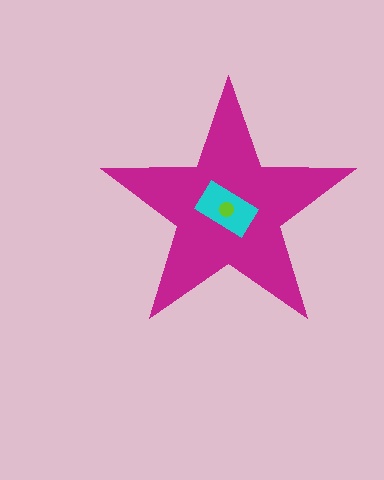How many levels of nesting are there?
3.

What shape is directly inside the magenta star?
The cyan rectangle.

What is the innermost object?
The lime circle.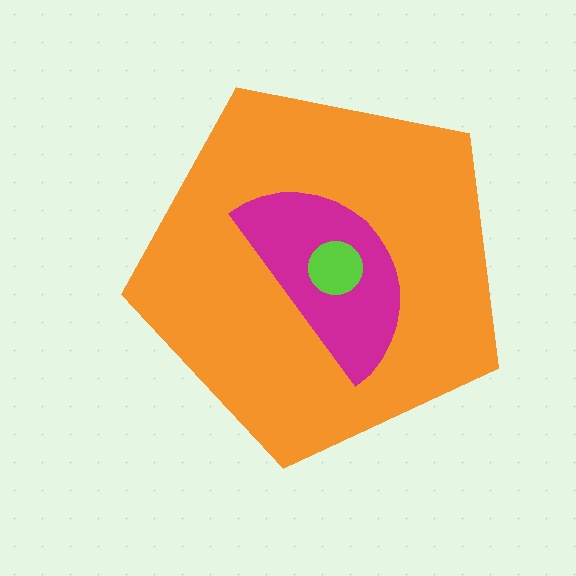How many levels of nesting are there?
3.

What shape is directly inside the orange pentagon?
The magenta semicircle.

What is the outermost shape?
The orange pentagon.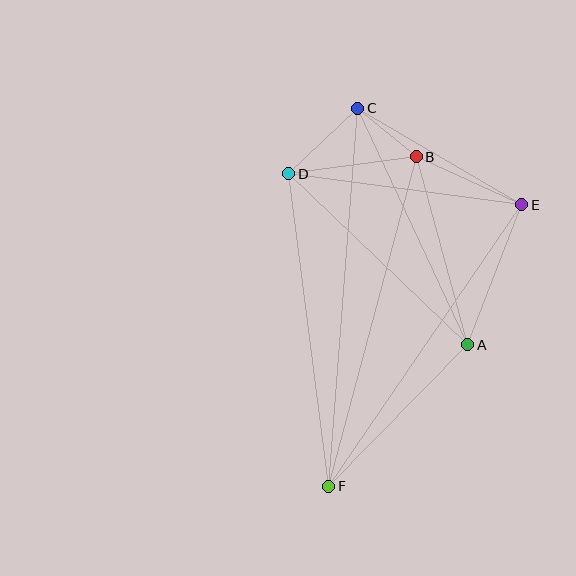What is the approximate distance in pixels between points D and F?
The distance between D and F is approximately 315 pixels.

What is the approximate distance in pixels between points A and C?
The distance between A and C is approximately 261 pixels.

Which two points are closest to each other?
Points B and C are closest to each other.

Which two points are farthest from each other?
Points C and F are farthest from each other.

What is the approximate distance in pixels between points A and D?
The distance between A and D is approximately 248 pixels.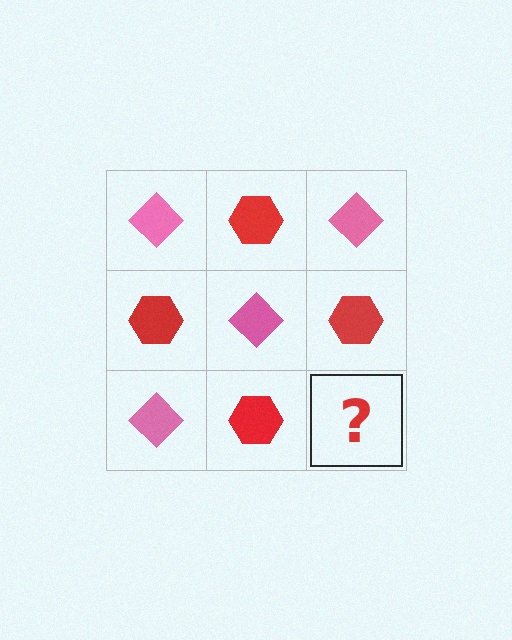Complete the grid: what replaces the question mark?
The question mark should be replaced with a pink diamond.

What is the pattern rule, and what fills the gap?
The rule is that it alternates pink diamond and red hexagon in a checkerboard pattern. The gap should be filled with a pink diamond.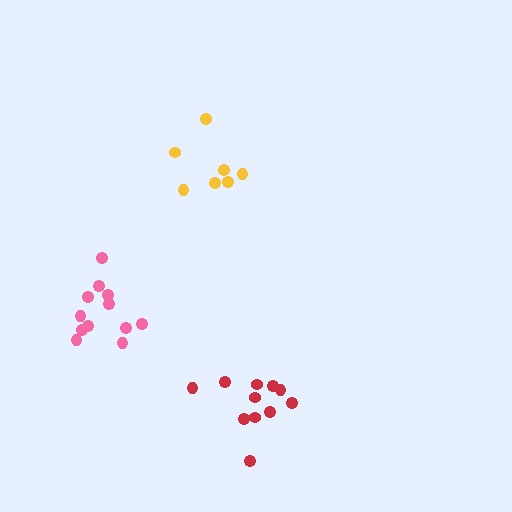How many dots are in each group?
Group 1: 12 dots, Group 2: 11 dots, Group 3: 7 dots (30 total).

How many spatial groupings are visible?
There are 3 spatial groupings.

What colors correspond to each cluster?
The clusters are colored: pink, red, yellow.